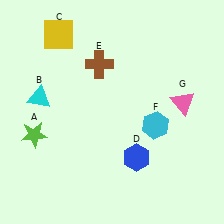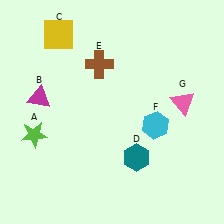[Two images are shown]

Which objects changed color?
B changed from cyan to magenta. D changed from blue to teal.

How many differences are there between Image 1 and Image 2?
There are 2 differences between the two images.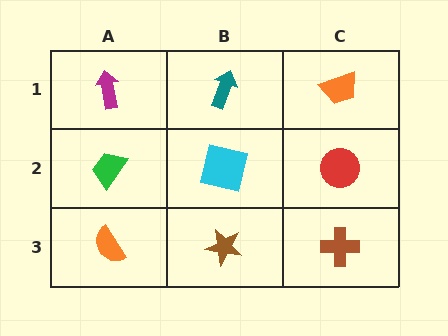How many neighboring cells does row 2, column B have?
4.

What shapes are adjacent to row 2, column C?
An orange trapezoid (row 1, column C), a brown cross (row 3, column C), a cyan square (row 2, column B).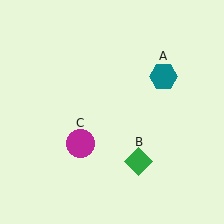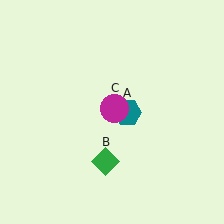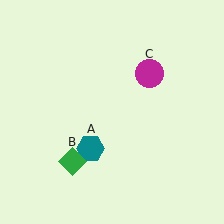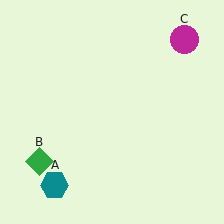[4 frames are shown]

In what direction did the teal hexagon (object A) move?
The teal hexagon (object A) moved down and to the left.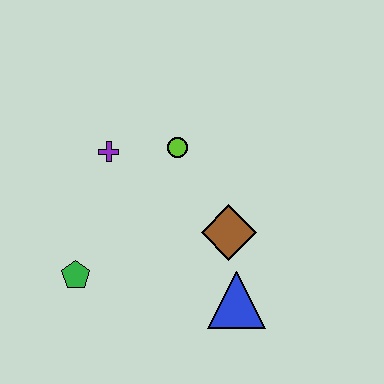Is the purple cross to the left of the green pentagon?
No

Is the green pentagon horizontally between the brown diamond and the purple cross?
No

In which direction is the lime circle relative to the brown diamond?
The lime circle is above the brown diamond.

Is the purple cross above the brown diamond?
Yes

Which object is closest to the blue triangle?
The brown diamond is closest to the blue triangle.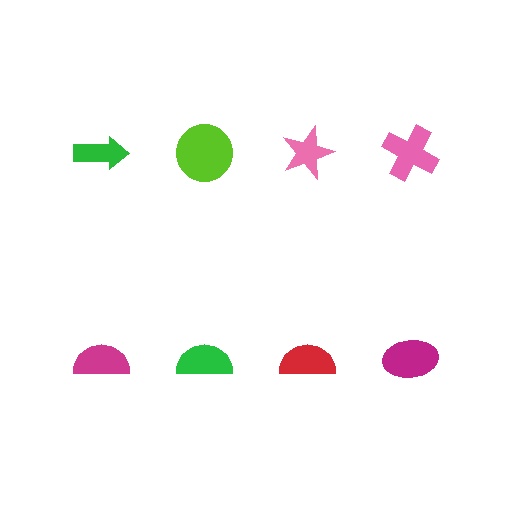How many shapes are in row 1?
4 shapes.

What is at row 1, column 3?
A pink star.